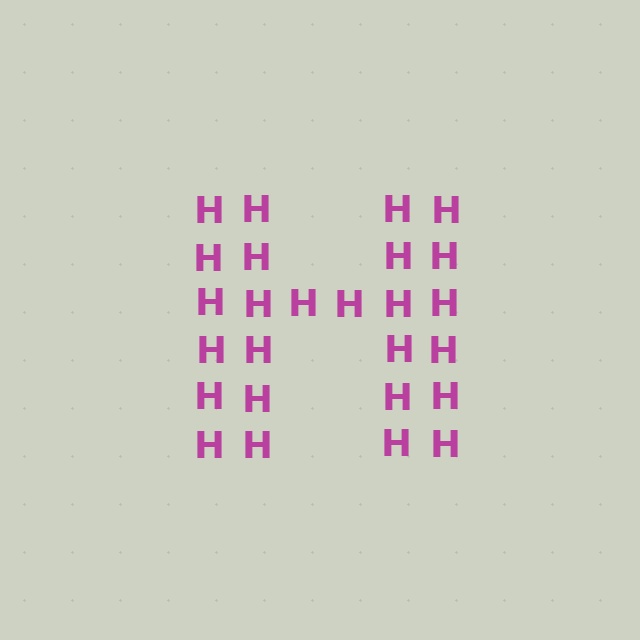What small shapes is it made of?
It is made of small letter H's.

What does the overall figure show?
The overall figure shows the letter H.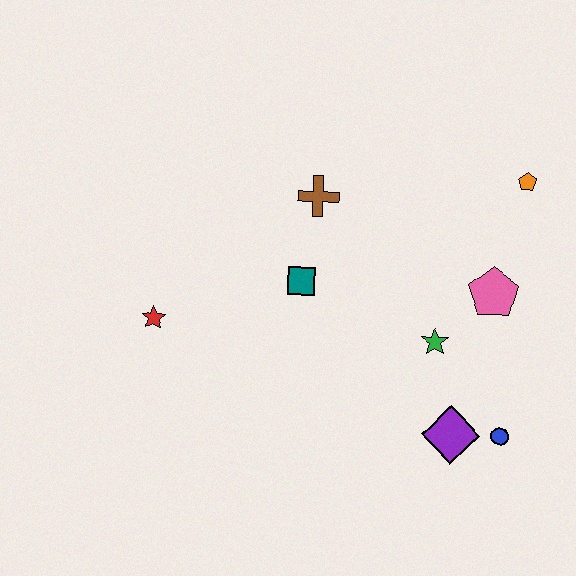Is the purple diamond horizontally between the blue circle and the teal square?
Yes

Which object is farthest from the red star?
The orange pentagon is farthest from the red star.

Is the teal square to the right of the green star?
No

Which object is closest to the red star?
The teal square is closest to the red star.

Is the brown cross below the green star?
No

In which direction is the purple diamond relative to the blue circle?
The purple diamond is to the left of the blue circle.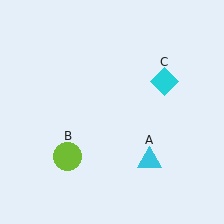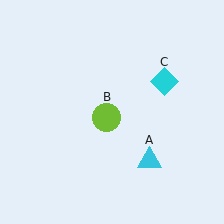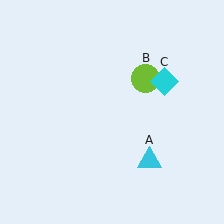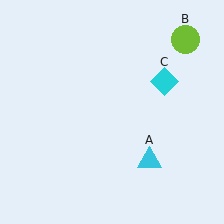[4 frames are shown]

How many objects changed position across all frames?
1 object changed position: lime circle (object B).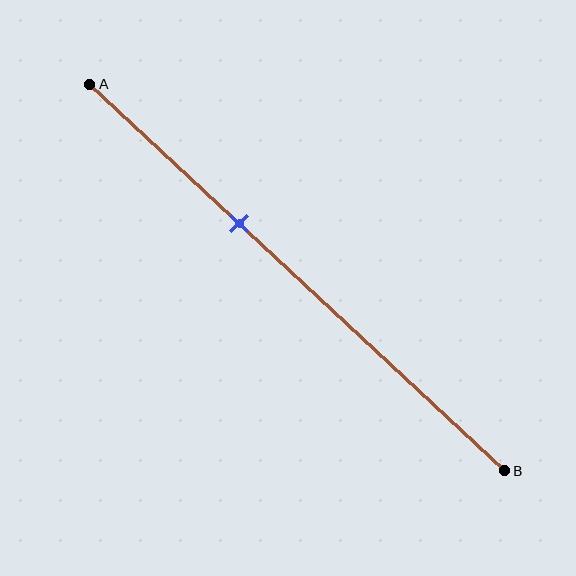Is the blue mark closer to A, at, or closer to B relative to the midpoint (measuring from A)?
The blue mark is closer to point A than the midpoint of segment AB.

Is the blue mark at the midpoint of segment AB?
No, the mark is at about 35% from A, not at the 50% midpoint.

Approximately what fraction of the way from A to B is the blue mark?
The blue mark is approximately 35% of the way from A to B.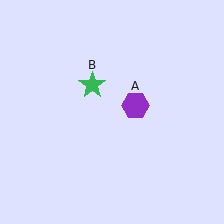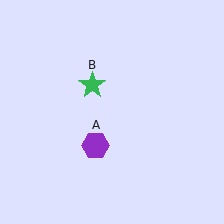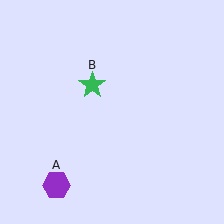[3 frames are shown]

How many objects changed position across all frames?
1 object changed position: purple hexagon (object A).